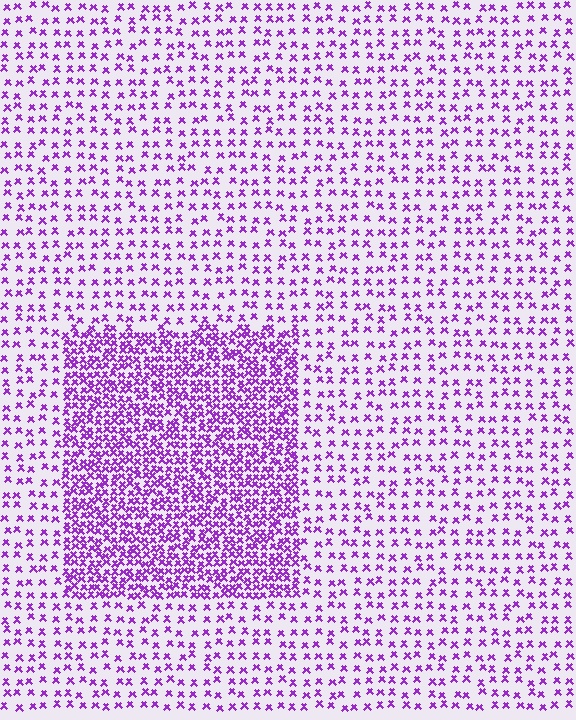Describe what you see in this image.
The image contains small purple elements arranged at two different densities. A rectangle-shaped region is visible where the elements are more densely packed than the surrounding area.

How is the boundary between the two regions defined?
The boundary is defined by a change in element density (approximately 2.5x ratio). All elements are the same color, size, and shape.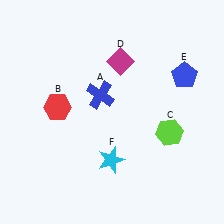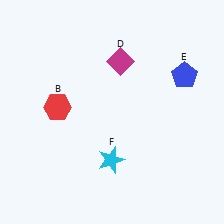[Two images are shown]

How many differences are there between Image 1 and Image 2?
There are 2 differences between the two images.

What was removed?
The blue cross (A), the lime hexagon (C) were removed in Image 2.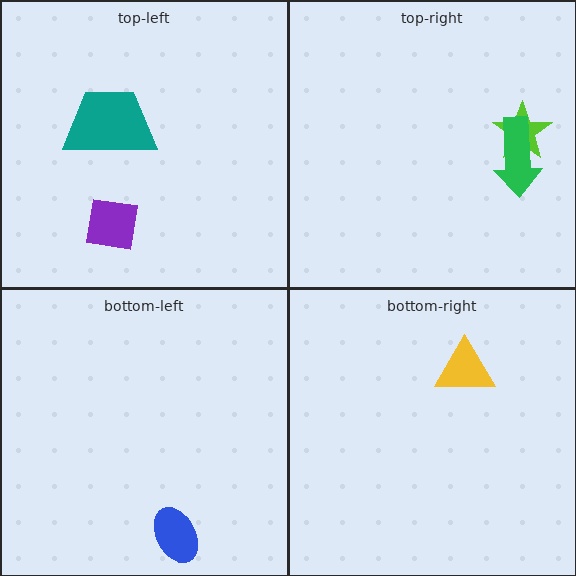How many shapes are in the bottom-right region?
1.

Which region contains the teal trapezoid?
The top-left region.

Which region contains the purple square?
The top-left region.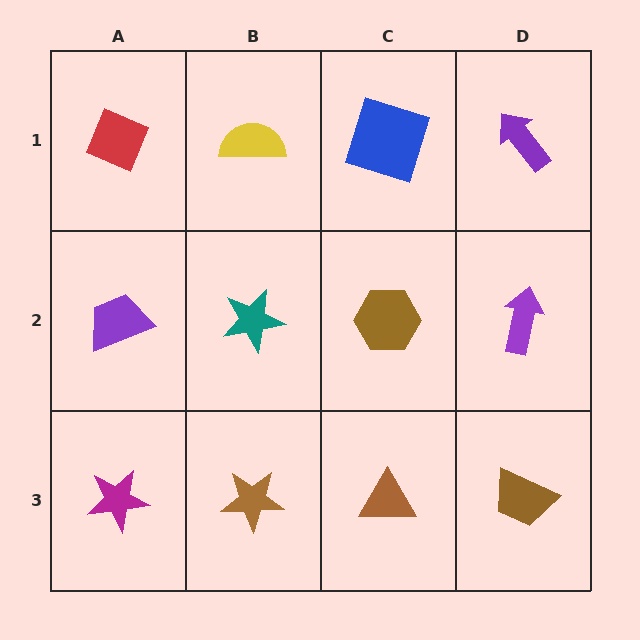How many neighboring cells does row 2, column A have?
3.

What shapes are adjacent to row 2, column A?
A red diamond (row 1, column A), a magenta star (row 3, column A), a teal star (row 2, column B).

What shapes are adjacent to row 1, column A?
A purple trapezoid (row 2, column A), a yellow semicircle (row 1, column B).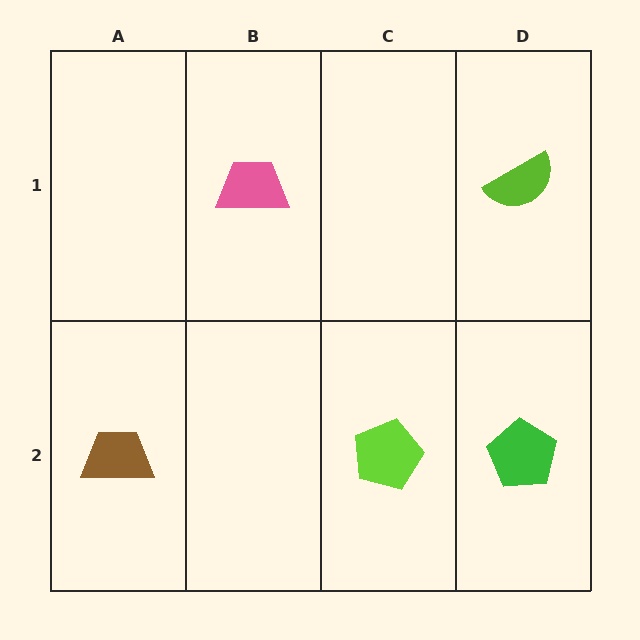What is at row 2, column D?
A green pentagon.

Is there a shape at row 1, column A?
No, that cell is empty.